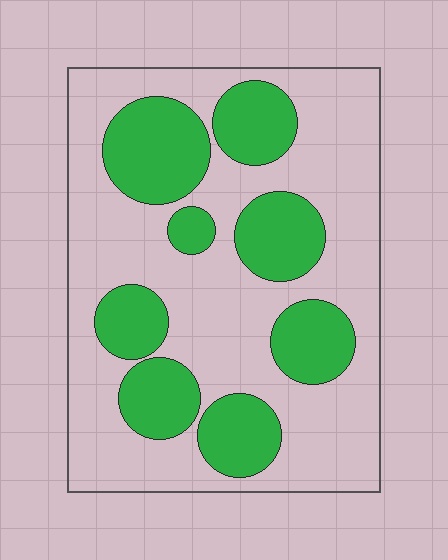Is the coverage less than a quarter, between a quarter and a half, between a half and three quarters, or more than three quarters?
Between a quarter and a half.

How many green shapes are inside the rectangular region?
8.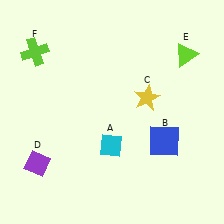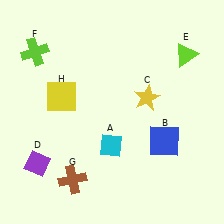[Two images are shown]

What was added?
A brown cross (G), a yellow square (H) were added in Image 2.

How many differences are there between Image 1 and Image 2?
There are 2 differences between the two images.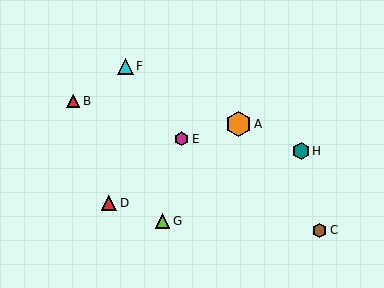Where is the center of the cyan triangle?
The center of the cyan triangle is at (125, 66).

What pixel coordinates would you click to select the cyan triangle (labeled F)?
Click at (125, 66) to select the cyan triangle F.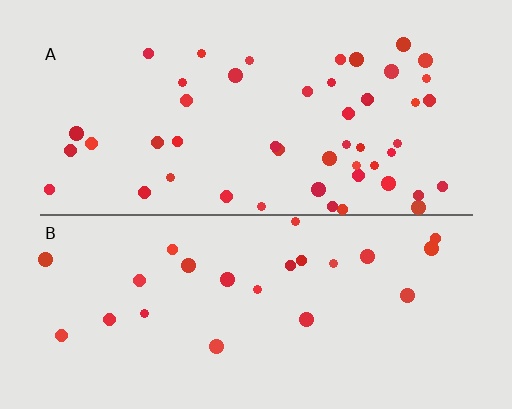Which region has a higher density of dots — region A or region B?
A (the top).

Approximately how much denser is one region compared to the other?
Approximately 2.1× — region A over region B.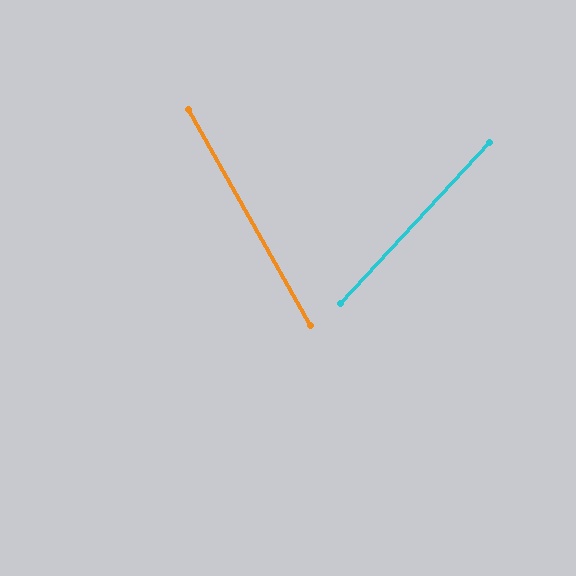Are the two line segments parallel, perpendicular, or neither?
Neither parallel nor perpendicular — they differ by about 72°.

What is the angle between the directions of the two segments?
Approximately 72 degrees.